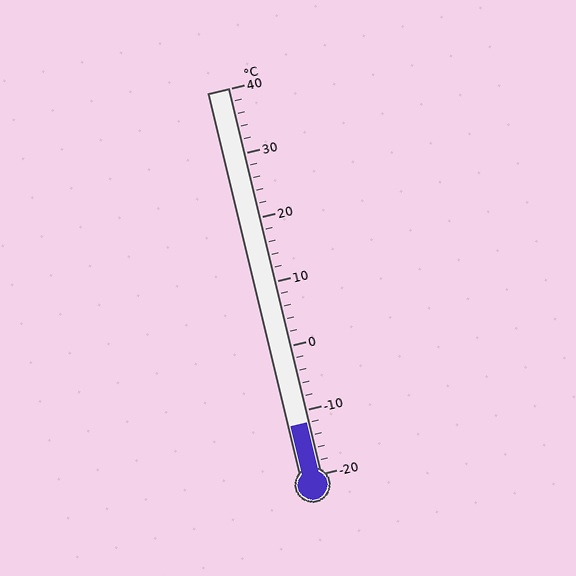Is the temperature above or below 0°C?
The temperature is below 0°C.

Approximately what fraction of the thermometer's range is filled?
The thermometer is filled to approximately 15% of its range.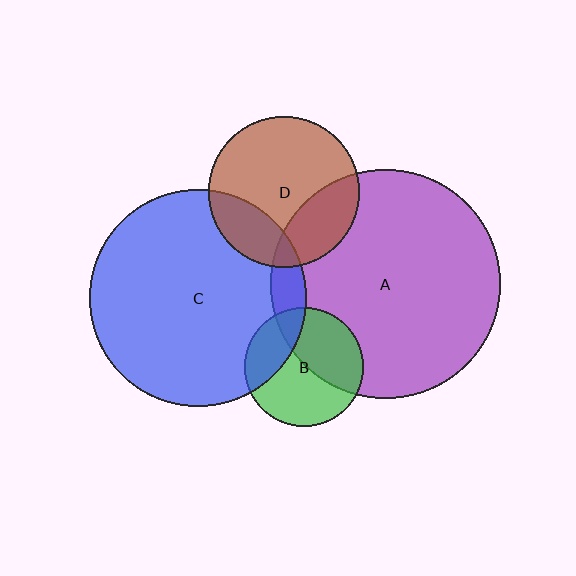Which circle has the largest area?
Circle A (purple).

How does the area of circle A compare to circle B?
Approximately 3.7 times.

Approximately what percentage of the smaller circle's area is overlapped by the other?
Approximately 20%.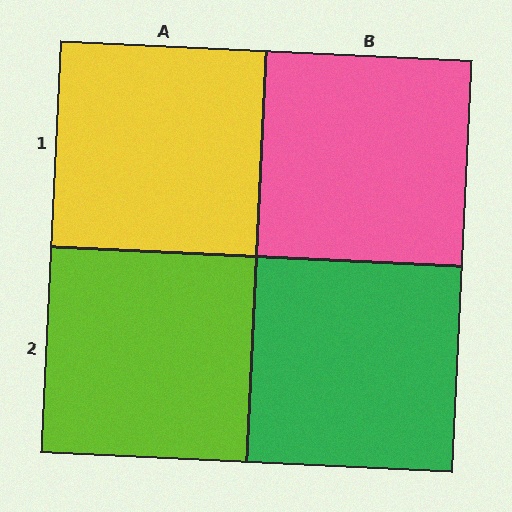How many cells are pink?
1 cell is pink.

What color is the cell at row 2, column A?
Lime.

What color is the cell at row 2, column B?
Green.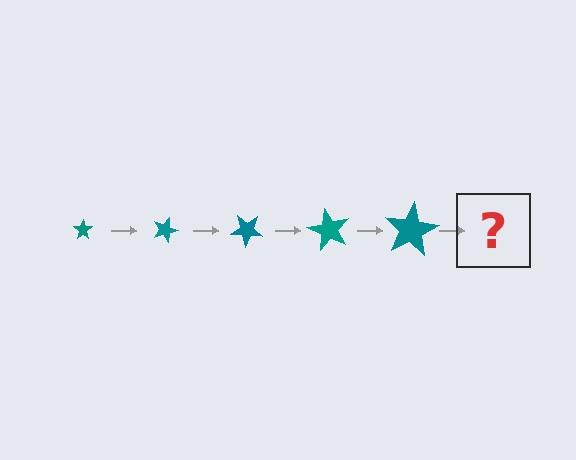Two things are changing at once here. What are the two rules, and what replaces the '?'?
The two rules are that the star grows larger each step and it rotates 20 degrees each step. The '?' should be a star, larger than the previous one and rotated 100 degrees from the start.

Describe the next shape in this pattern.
It should be a star, larger than the previous one and rotated 100 degrees from the start.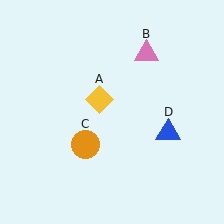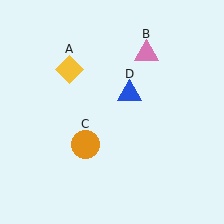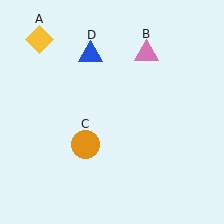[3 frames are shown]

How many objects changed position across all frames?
2 objects changed position: yellow diamond (object A), blue triangle (object D).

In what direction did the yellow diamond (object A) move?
The yellow diamond (object A) moved up and to the left.